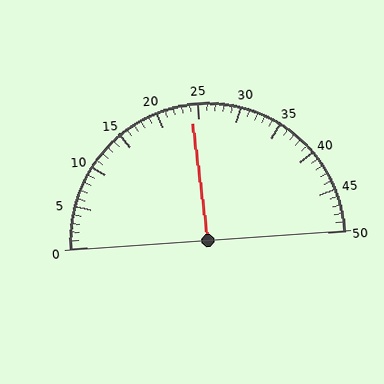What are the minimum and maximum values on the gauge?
The gauge ranges from 0 to 50.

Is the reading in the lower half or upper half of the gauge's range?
The reading is in the lower half of the range (0 to 50).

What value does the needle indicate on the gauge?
The needle indicates approximately 24.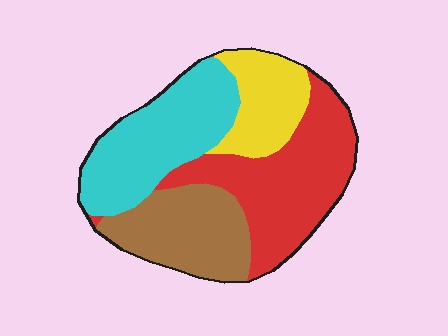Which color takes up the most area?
Red, at roughly 35%.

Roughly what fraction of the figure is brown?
Brown takes up less than a quarter of the figure.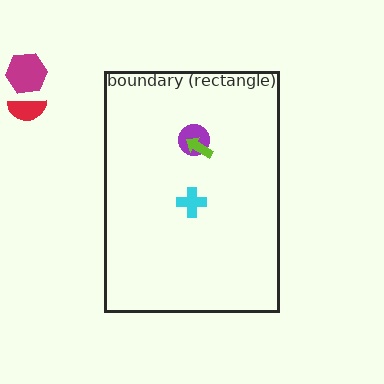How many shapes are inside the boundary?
3 inside, 2 outside.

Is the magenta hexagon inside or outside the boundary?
Outside.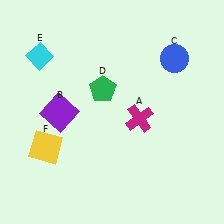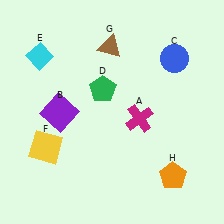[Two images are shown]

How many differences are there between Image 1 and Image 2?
There are 2 differences between the two images.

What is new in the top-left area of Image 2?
A brown triangle (G) was added in the top-left area of Image 2.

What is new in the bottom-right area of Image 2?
An orange pentagon (H) was added in the bottom-right area of Image 2.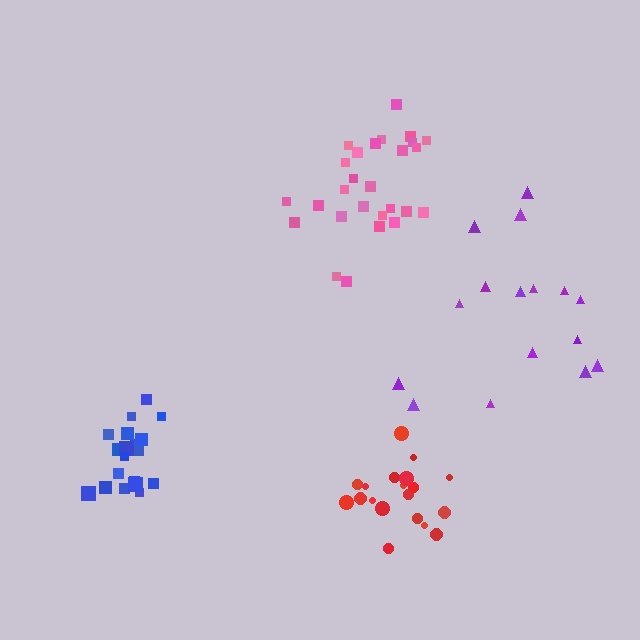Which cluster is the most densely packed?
Blue.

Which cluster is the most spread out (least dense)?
Purple.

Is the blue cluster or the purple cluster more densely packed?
Blue.